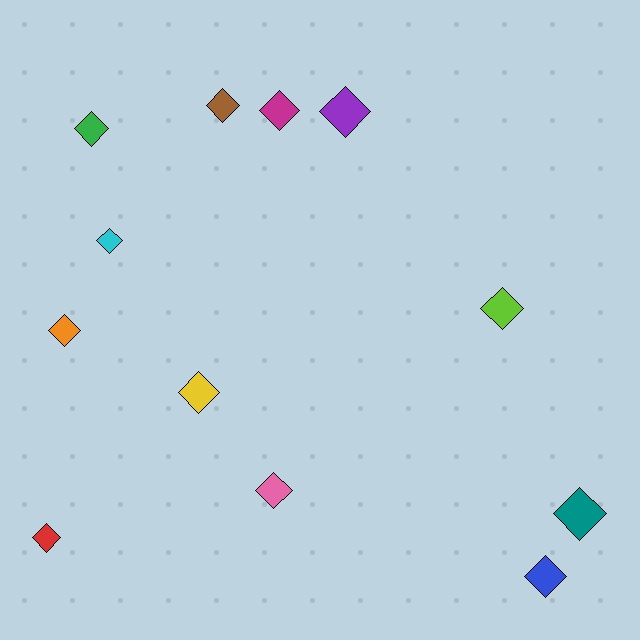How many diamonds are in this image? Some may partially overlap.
There are 12 diamonds.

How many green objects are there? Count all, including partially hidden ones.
There is 1 green object.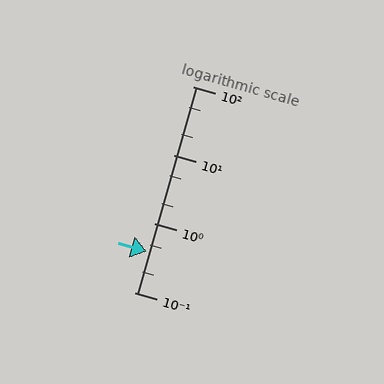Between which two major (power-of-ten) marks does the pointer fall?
The pointer is between 0.1 and 1.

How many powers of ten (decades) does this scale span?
The scale spans 3 decades, from 0.1 to 100.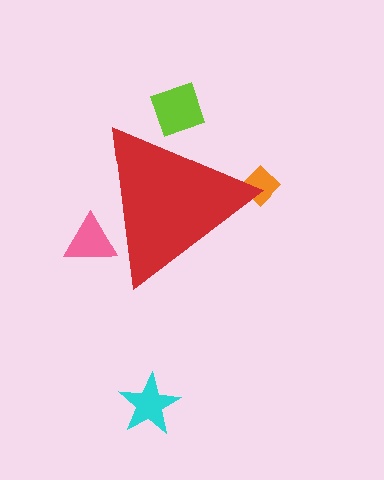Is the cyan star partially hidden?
No, the cyan star is fully visible.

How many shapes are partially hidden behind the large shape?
3 shapes are partially hidden.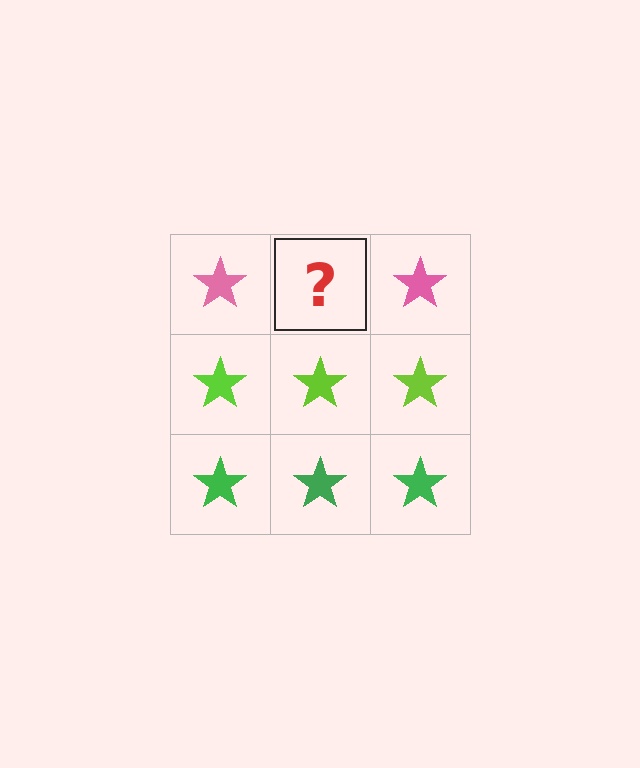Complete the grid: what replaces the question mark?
The question mark should be replaced with a pink star.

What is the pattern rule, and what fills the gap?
The rule is that each row has a consistent color. The gap should be filled with a pink star.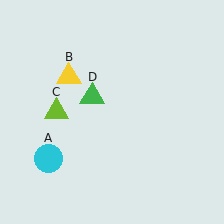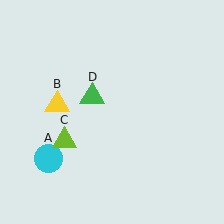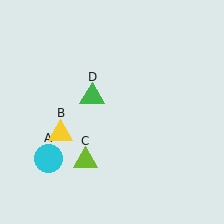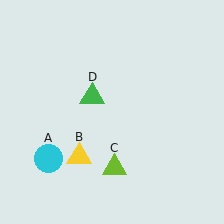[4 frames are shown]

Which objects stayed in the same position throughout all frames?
Cyan circle (object A) and green triangle (object D) remained stationary.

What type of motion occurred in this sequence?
The yellow triangle (object B), lime triangle (object C) rotated counterclockwise around the center of the scene.